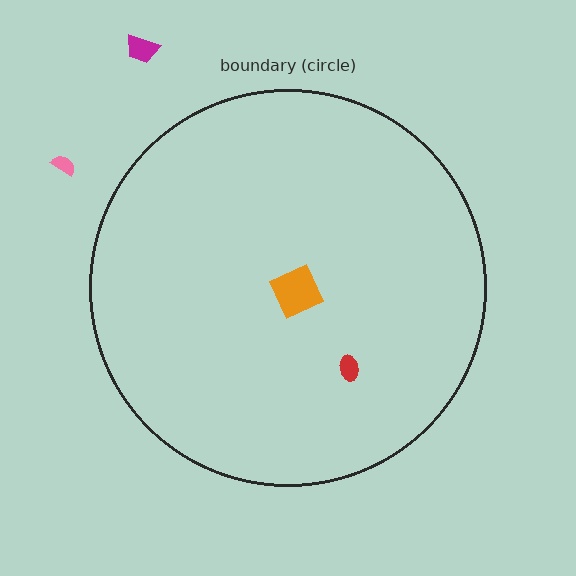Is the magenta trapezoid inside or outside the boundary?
Outside.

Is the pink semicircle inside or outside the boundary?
Outside.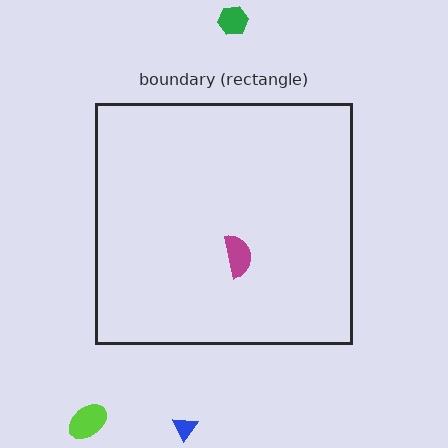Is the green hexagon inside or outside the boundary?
Outside.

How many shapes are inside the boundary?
1 inside, 3 outside.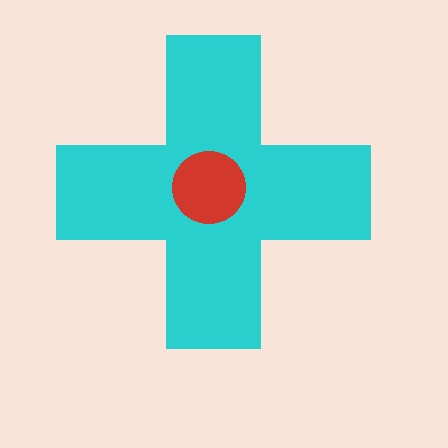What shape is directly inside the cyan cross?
The red circle.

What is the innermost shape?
The red circle.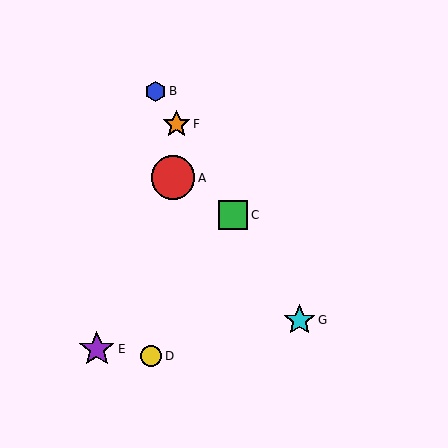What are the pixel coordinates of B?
Object B is at (156, 91).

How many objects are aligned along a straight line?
4 objects (B, C, F, G) are aligned along a straight line.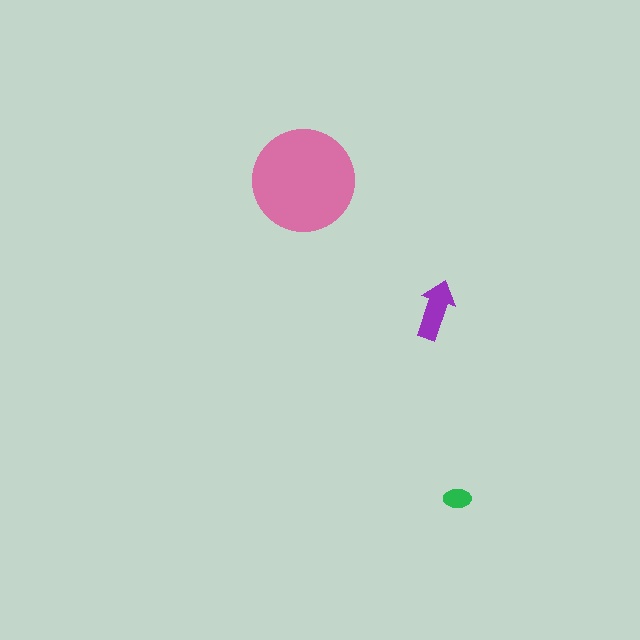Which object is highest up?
The pink circle is topmost.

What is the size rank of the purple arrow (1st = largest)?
2nd.